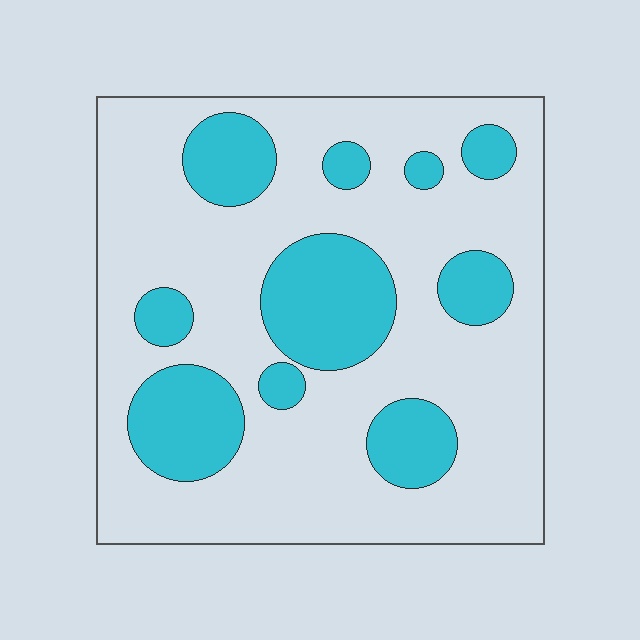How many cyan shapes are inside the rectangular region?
10.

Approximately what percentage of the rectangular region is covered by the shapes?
Approximately 25%.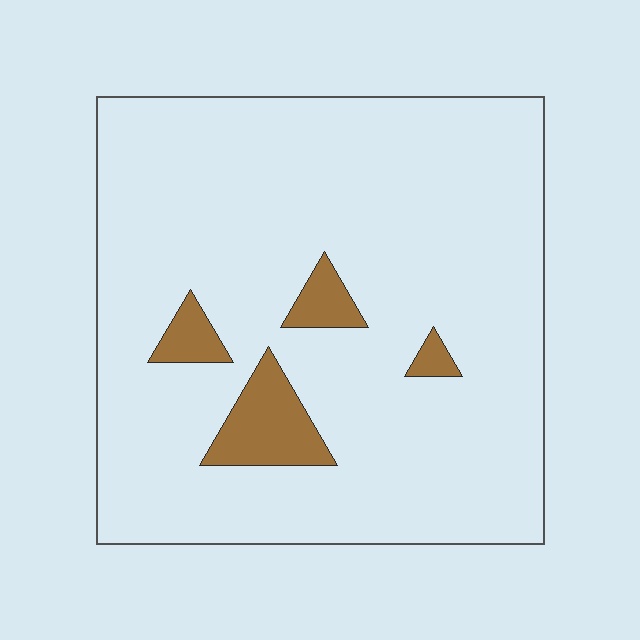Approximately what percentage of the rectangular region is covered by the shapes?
Approximately 10%.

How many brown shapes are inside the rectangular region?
4.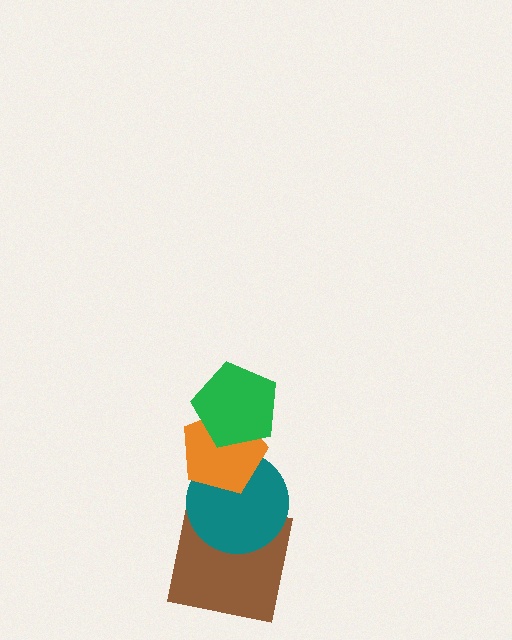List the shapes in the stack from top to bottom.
From top to bottom: the green pentagon, the orange pentagon, the teal circle, the brown square.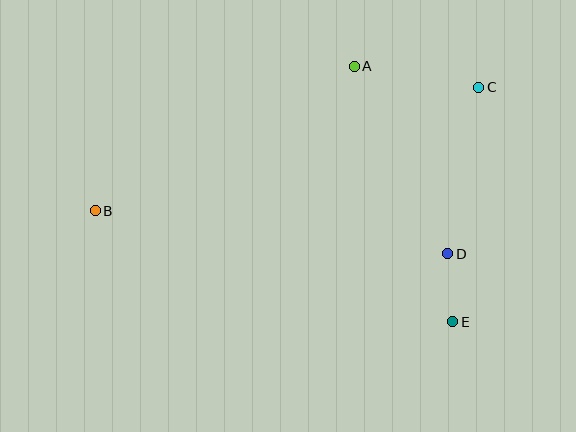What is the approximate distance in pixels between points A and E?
The distance between A and E is approximately 274 pixels.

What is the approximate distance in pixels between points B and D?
The distance between B and D is approximately 355 pixels.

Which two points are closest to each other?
Points D and E are closest to each other.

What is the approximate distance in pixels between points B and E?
The distance between B and E is approximately 374 pixels.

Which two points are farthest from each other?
Points B and C are farthest from each other.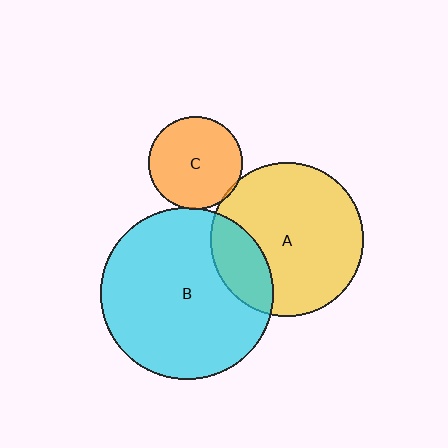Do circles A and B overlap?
Yes.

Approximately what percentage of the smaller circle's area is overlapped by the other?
Approximately 20%.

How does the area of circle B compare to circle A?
Approximately 1.3 times.